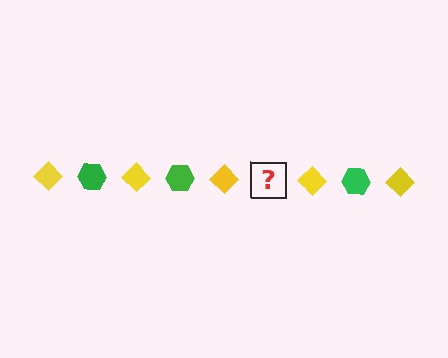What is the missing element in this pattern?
The missing element is a green hexagon.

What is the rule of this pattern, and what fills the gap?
The rule is that the pattern alternates between yellow diamond and green hexagon. The gap should be filled with a green hexagon.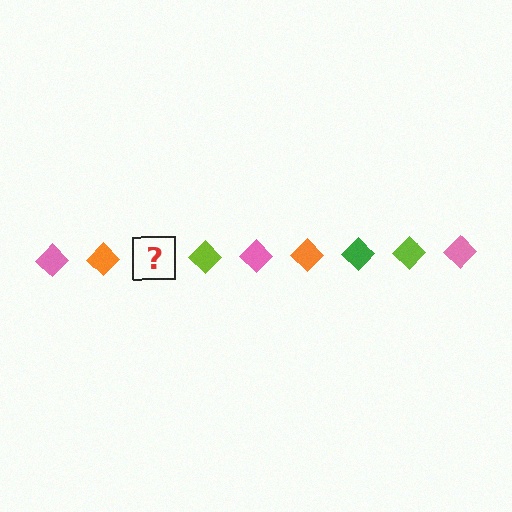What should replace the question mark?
The question mark should be replaced with a green diamond.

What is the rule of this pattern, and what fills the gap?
The rule is that the pattern cycles through pink, orange, green, lime diamonds. The gap should be filled with a green diamond.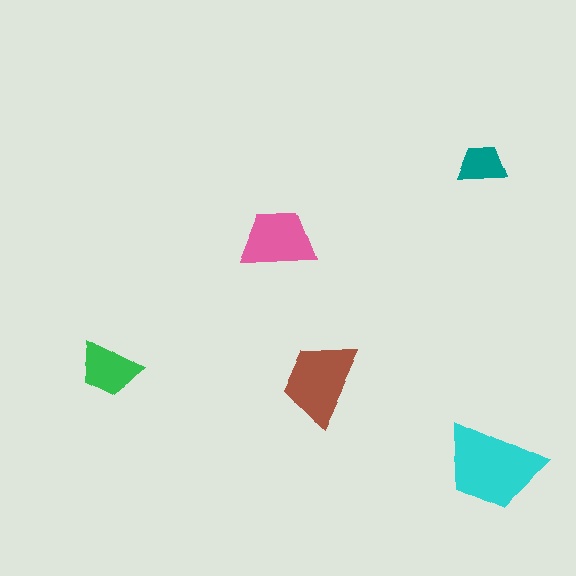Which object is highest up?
The teal trapezoid is topmost.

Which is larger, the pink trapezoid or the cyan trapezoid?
The cyan one.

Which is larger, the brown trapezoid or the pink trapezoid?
The brown one.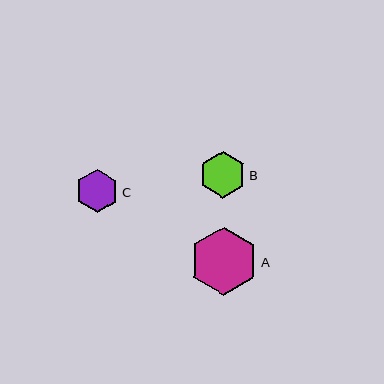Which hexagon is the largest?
Hexagon A is the largest with a size of approximately 67 pixels.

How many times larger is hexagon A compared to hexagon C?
Hexagon A is approximately 1.5 times the size of hexagon C.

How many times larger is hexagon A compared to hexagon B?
Hexagon A is approximately 1.4 times the size of hexagon B.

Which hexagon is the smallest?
Hexagon C is the smallest with a size of approximately 44 pixels.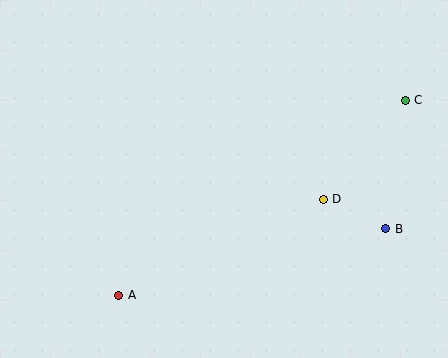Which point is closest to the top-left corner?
Point A is closest to the top-left corner.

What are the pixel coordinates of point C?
Point C is at (405, 100).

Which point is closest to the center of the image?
Point D at (323, 199) is closest to the center.